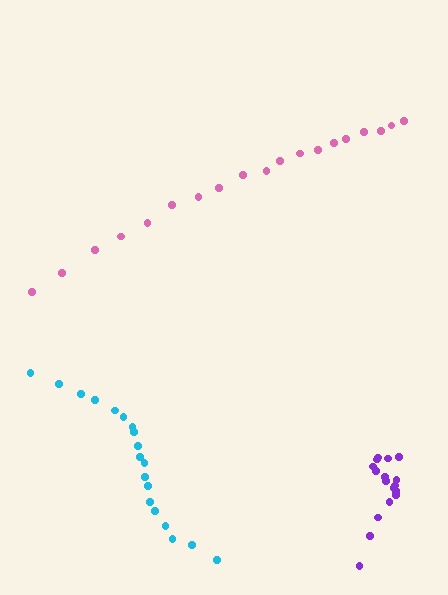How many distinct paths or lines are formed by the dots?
There are 3 distinct paths.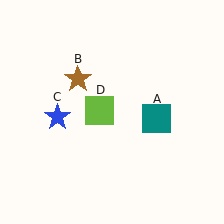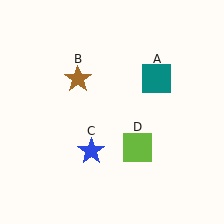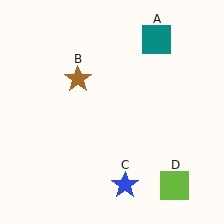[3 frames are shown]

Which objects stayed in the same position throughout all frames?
Brown star (object B) remained stationary.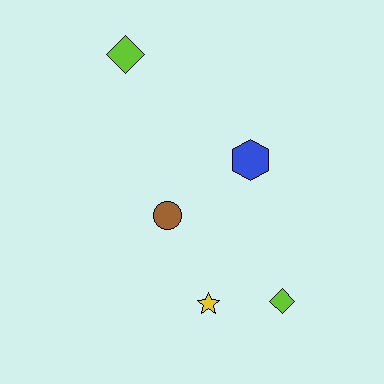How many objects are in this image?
There are 5 objects.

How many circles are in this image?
There is 1 circle.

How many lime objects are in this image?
There are 2 lime objects.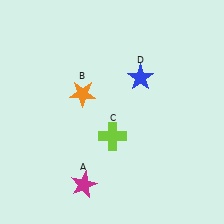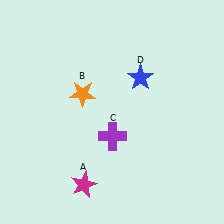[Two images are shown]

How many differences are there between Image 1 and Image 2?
There is 1 difference between the two images.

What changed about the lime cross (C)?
In Image 1, C is lime. In Image 2, it changed to purple.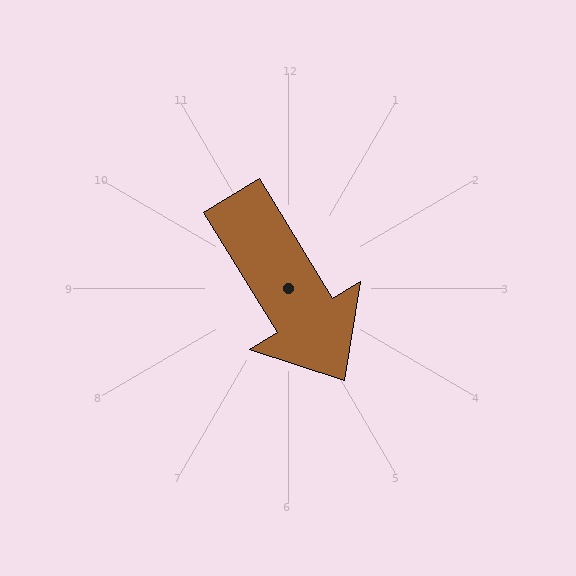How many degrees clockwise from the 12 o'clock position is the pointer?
Approximately 148 degrees.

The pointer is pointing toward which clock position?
Roughly 5 o'clock.